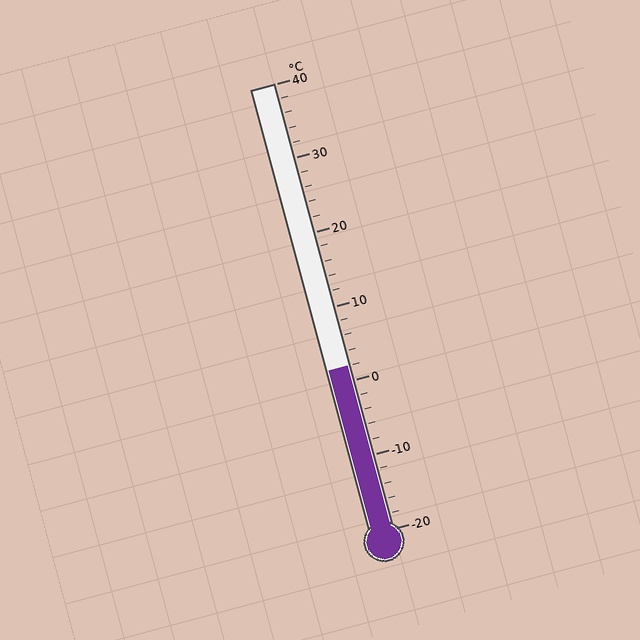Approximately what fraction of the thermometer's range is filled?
The thermometer is filled to approximately 35% of its range.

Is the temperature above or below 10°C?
The temperature is below 10°C.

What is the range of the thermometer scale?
The thermometer scale ranges from -20°C to 40°C.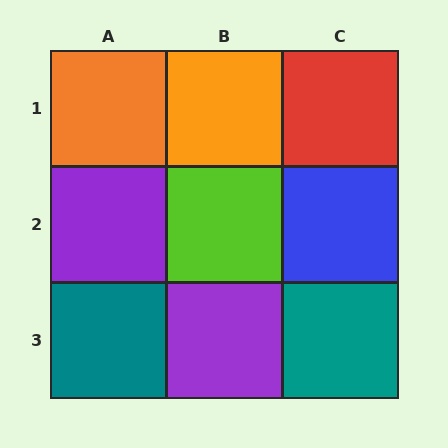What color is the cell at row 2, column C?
Blue.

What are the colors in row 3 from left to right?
Teal, purple, teal.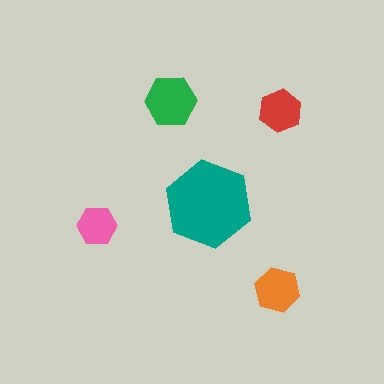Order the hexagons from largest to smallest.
the teal one, the green one, the orange one, the red one, the pink one.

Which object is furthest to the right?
The red hexagon is rightmost.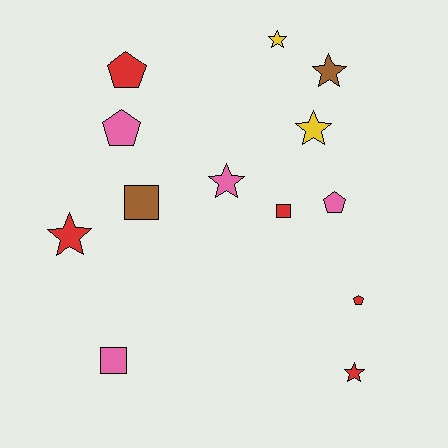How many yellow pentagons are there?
There are no yellow pentagons.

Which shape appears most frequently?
Star, with 6 objects.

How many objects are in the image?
There are 13 objects.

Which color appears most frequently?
Red, with 5 objects.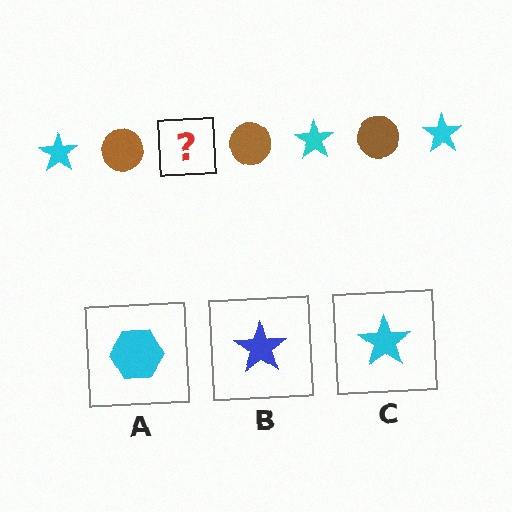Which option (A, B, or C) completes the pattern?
C.